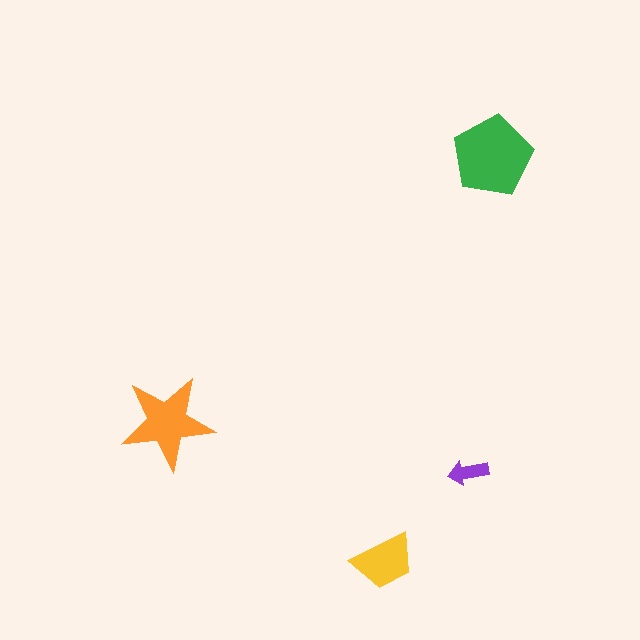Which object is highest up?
The green pentagon is topmost.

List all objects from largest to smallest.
The green pentagon, the orange star, the yellow trapezoid, the purple arrow.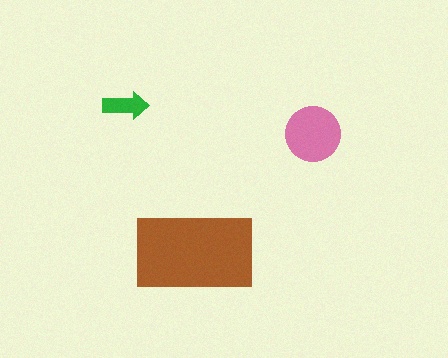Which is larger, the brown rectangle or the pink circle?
The brown rectangle.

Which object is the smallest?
The green arrow.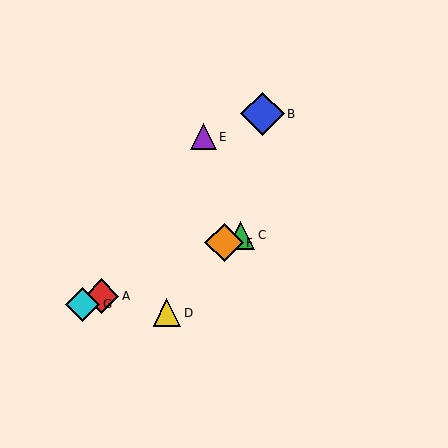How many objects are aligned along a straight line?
4 objects (A, C, F, G) are aligned along a straight line.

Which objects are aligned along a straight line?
Objects A, C, F, G are aligned along a straight line.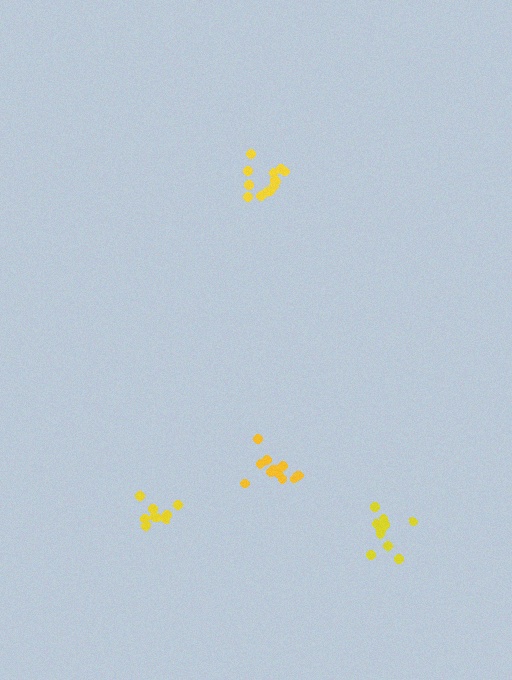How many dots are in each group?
Group 1: 13 dots, Group 2: 13 dots, Group 3: 9 dots, Group 4: 10 dots (45 total).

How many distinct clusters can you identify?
There are 4 distinct clusters.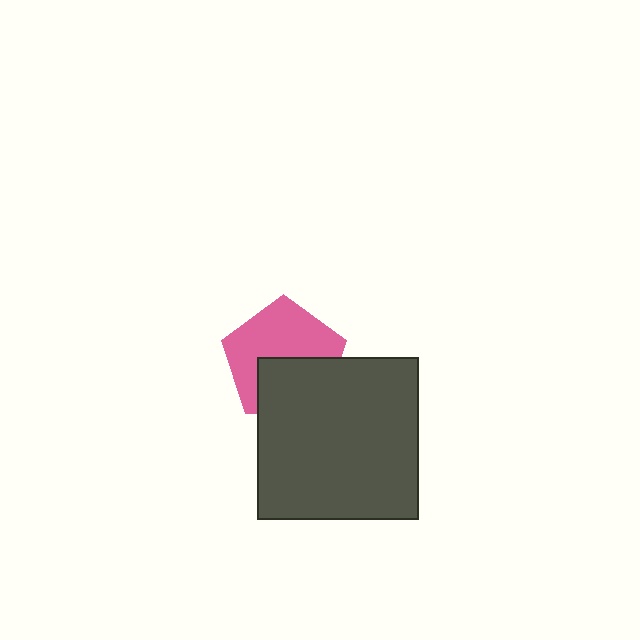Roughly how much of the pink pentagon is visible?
About half of it is visible (roughly 60%).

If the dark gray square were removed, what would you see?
You would see the complete pink pentagon.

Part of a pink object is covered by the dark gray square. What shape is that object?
It is a pentagon.